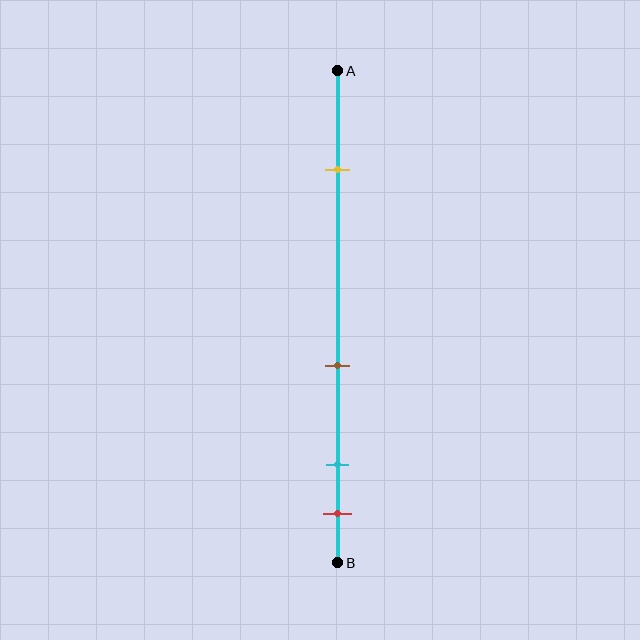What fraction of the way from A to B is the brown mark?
The brown mark is approximately 60% (0.6) of the way from A to B.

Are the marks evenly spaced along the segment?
No, the marks are not evenly spaced.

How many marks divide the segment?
There are 4 marks dividing the segment.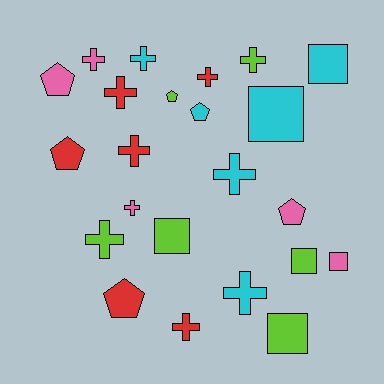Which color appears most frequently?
Lime, with 6 objects.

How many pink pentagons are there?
There are 2 pink pentagons.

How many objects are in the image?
There are 23 objects.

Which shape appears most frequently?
Cross, with 11 objects.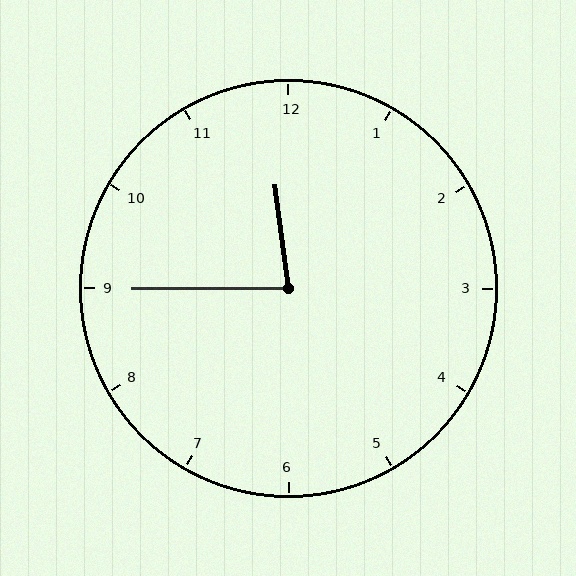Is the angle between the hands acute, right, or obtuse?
It is acute.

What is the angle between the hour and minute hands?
Approximately 82 degrees.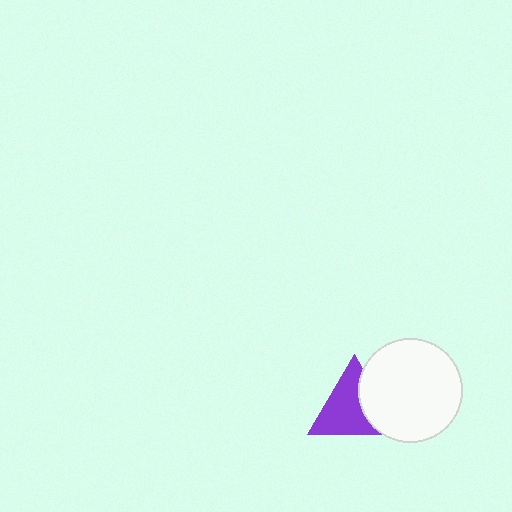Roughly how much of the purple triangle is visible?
Most of it is visible (roughly 68%).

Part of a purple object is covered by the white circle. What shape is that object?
It is a triangle.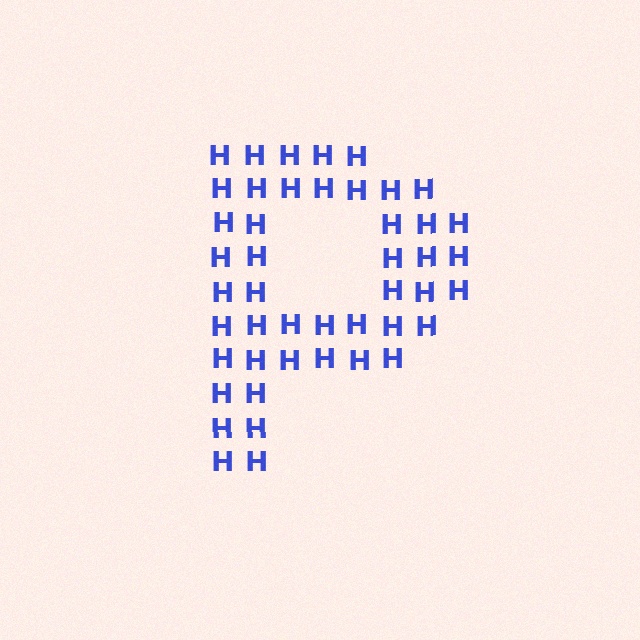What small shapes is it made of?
It is made of small letter H's.